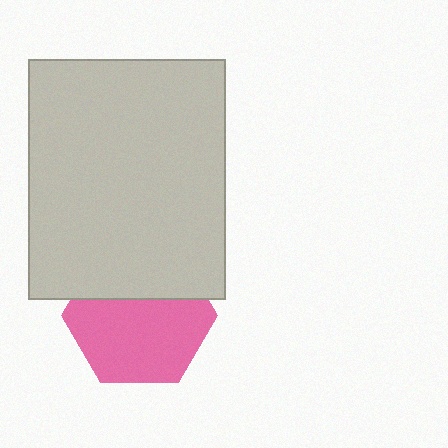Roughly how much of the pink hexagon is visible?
About half of it is visible (roughly 65%).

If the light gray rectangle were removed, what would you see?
You would see the complete pink hexagon.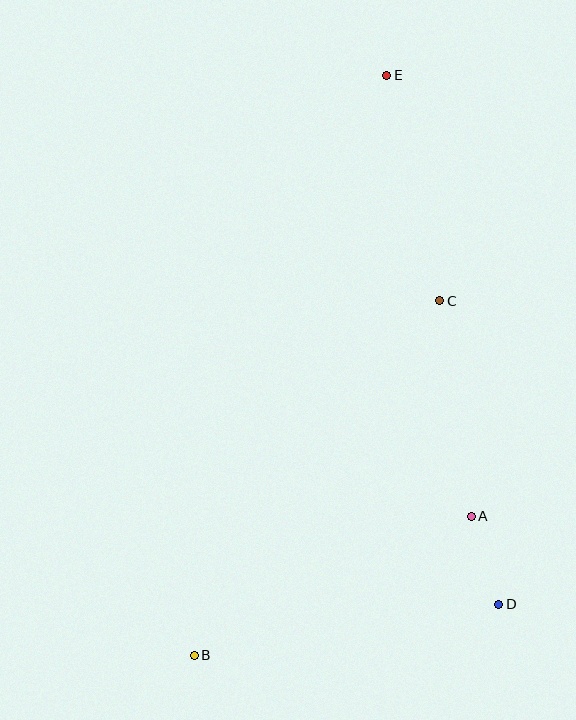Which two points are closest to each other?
Points A and D are closest to each other.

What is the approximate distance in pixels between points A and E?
The distance between A and E is approximately 449 pixels.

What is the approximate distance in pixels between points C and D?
The distance between C and D is approximately 309 pixels.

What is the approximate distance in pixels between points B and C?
The distance between B and C is approximately 431 pixels.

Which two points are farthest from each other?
Points B and E are farthest from each other.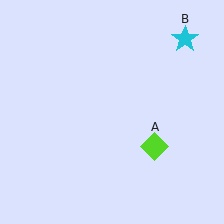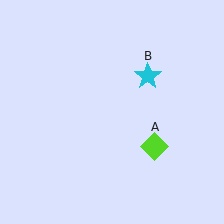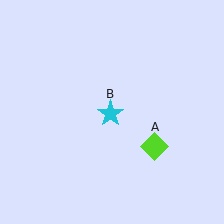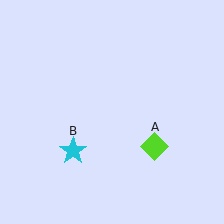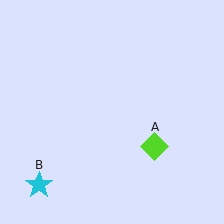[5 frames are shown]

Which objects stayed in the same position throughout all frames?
Lime diamond (object A) remained stationary.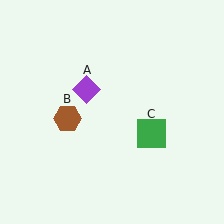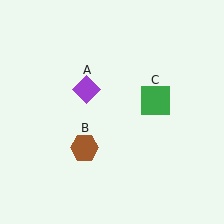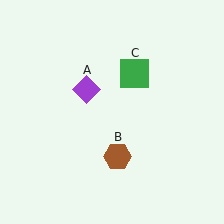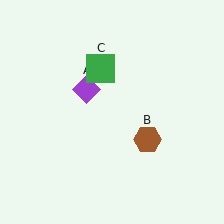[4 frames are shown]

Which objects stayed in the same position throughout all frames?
Purple diamond (object A) remained stationary.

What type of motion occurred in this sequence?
The brown hexagon (object B), green square (object C) rotated counterclockwise around the center of the scene.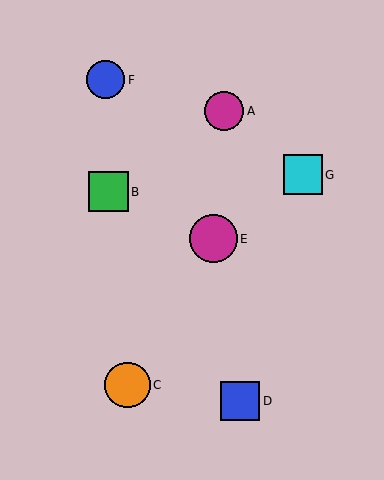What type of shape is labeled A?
Shape A is a magenta circle.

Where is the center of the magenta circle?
The center of the magenta circle is at (224, 111).